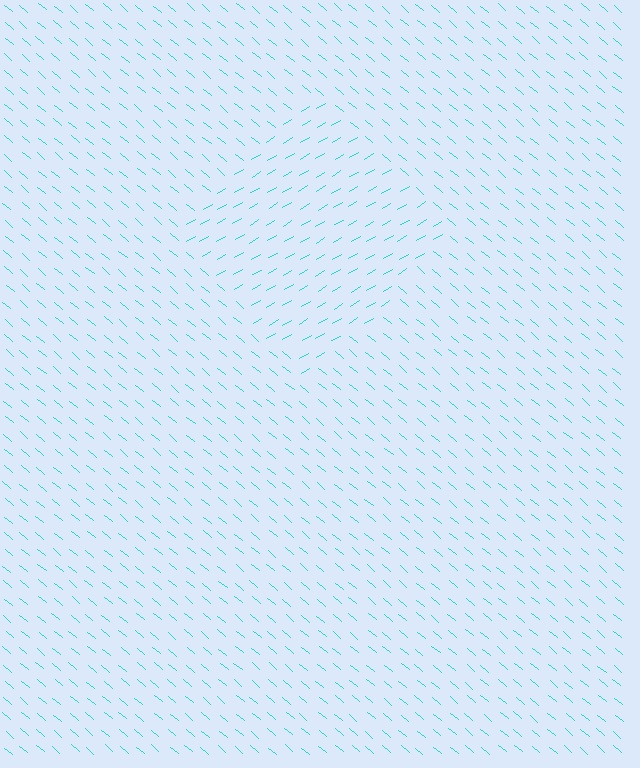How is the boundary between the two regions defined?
The boundary is defined purely by a change in line orientation (approximately 71 degrees difference). All lines are the same color and thickness.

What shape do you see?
I see a diamond.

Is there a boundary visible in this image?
Yes, there is a texture boundary formed by a change in line orientation.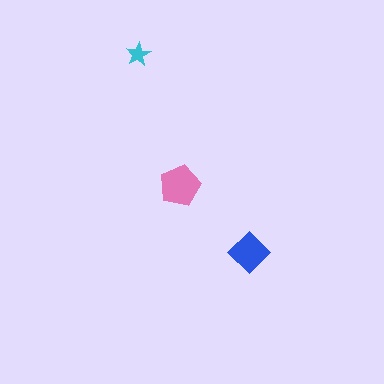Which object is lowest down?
The blue diamond is bottommost.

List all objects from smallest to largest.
The cyan star, the blue diamond, the pink pentagon.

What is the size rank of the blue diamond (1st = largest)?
2nd.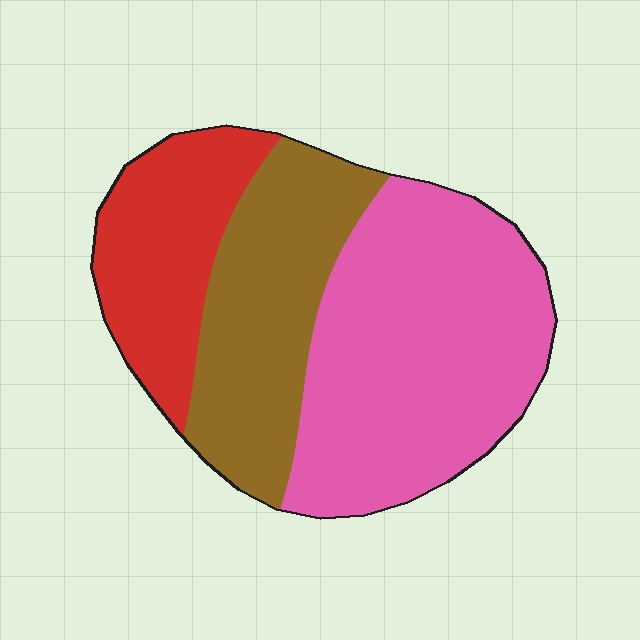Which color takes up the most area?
Pink, at roughly 50%.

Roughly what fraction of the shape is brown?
Brown covers around 30% of the shape.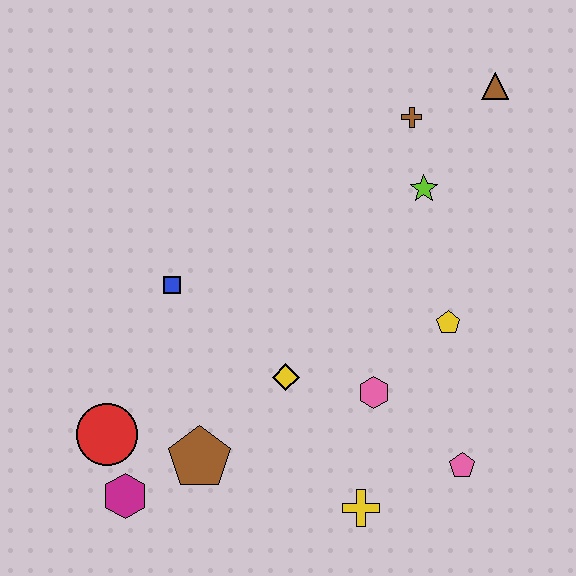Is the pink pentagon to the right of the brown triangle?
No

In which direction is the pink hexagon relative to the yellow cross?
The pink hexagon is above the yellow cross.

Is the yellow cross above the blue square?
No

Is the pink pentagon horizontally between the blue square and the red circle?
No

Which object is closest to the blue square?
The yellow diamond is closest to the blue square.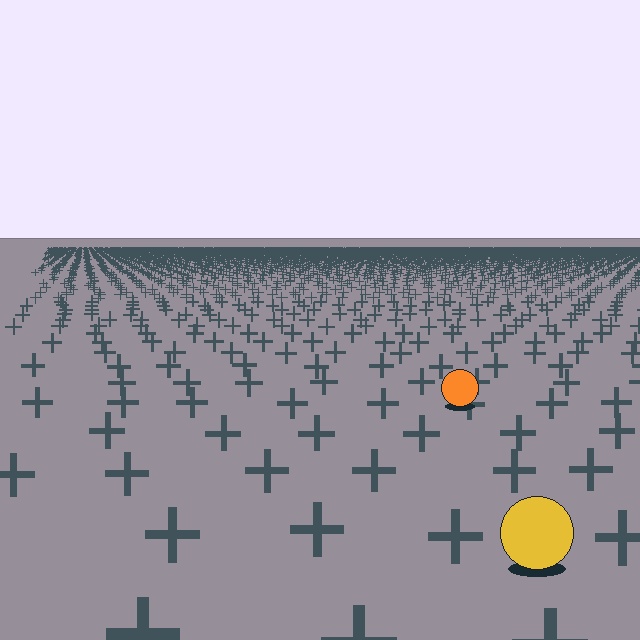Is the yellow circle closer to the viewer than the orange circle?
Yes. The yellow circle is closer — you can tell from the texture gradient: the ground texture is coarser near it.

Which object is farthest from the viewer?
The orange circle is farthest from the viewer. It appears smaller and the ground texture around it is denser.